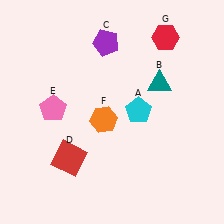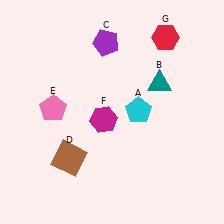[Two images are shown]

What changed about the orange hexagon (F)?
In Image 1, F is orange. In Image 2, it changed to magenta.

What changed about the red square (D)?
In Image 1, D is red. In Image 2, it changed to brown.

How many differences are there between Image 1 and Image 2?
There are 2 differences between the two images.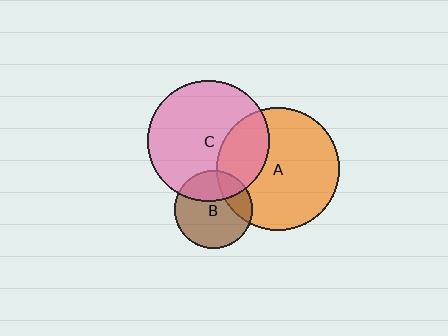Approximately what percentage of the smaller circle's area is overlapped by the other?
Approximately 20%.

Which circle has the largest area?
Circle A (orange).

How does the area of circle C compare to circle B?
Approximately 2.4 times.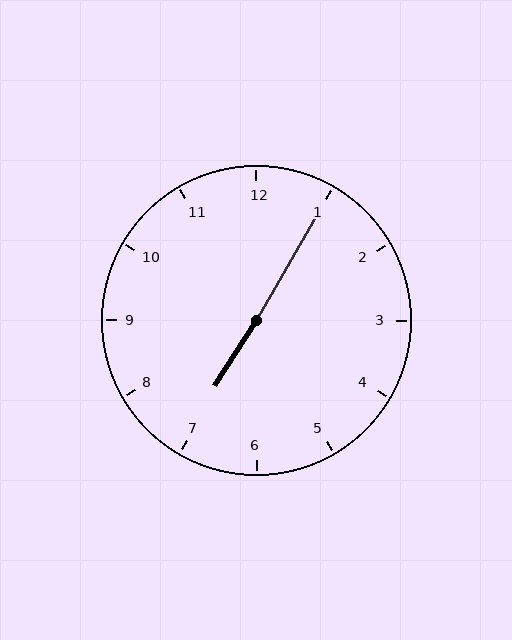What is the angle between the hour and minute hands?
Approximately 178 degrees.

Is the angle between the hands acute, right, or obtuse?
It is obtuse.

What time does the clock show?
7:05.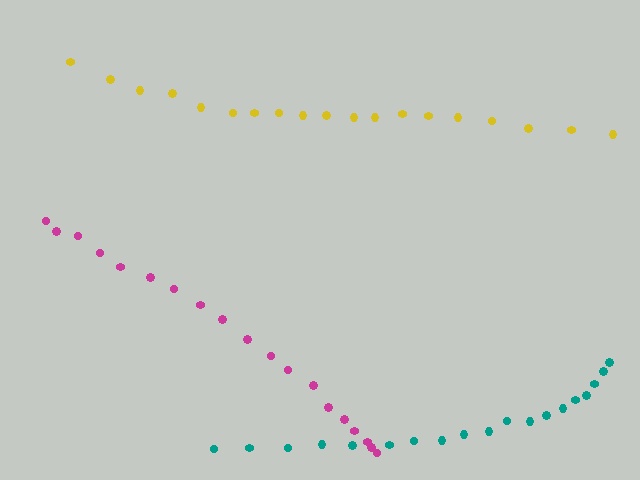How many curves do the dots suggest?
There are 3 distinct paths.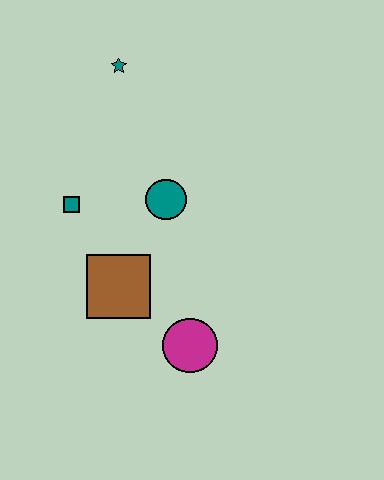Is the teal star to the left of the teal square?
No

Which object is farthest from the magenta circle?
The teal star is farthest from the magenta circle.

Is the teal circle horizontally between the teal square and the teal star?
No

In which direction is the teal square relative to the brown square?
The teal square is above the brown square.